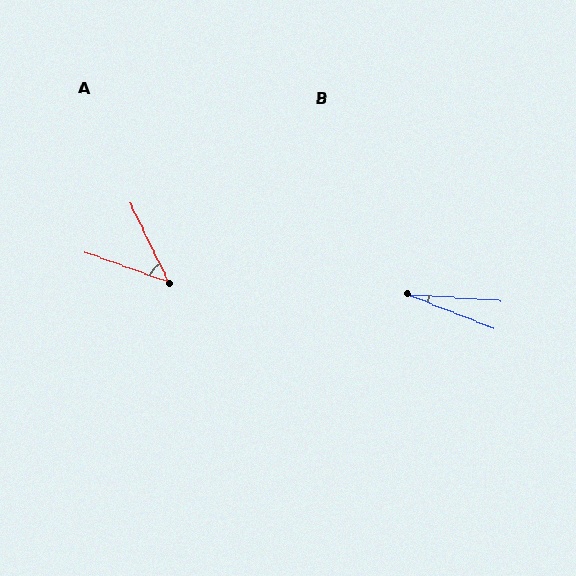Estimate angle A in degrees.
Approximately 44 degrees.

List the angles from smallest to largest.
B (17°), A (44°).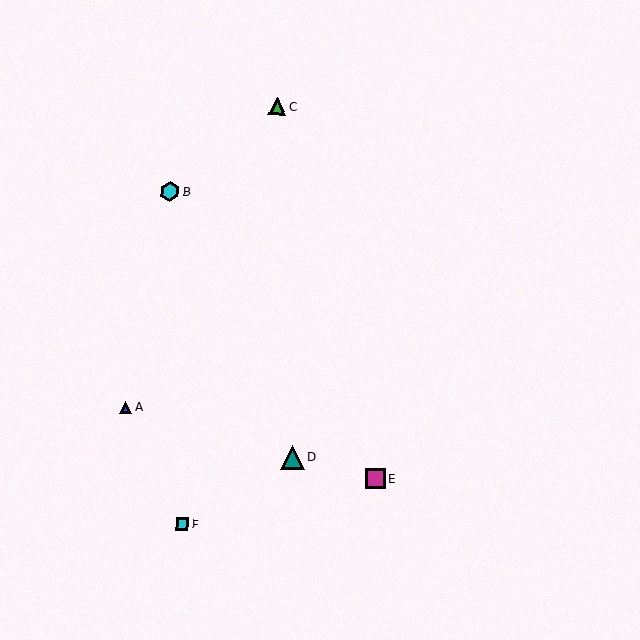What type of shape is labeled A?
Shape A is a blue triangle.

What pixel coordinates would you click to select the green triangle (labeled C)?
Click at (277, 107) to select the green triangle C.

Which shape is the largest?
The teal triangle (labeled D) is the largest.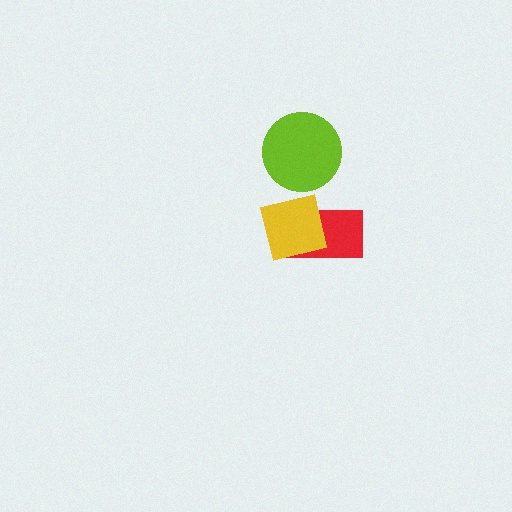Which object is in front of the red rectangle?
The yellow square is in front of the red rectangle.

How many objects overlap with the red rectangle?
1 object overlaps with the red rectangle.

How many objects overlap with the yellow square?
1 object overlaps with the yellow square.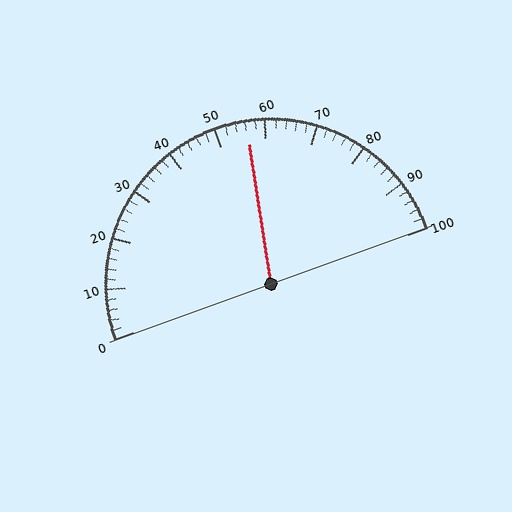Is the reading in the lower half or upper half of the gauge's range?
The reading is in the upper half of the range (0 to 100).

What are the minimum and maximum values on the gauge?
The gauge ranges from 0 to 100.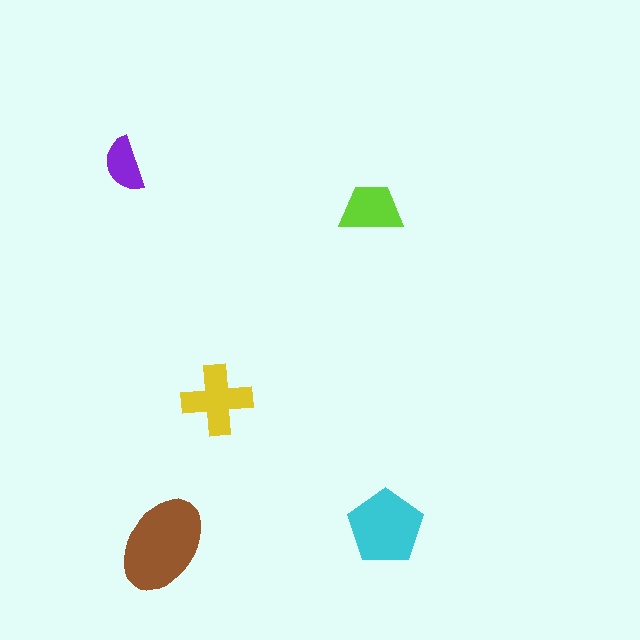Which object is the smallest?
The purple semicircle.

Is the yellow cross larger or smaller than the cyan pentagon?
Smaller.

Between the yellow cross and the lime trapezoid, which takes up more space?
The yellow cross.